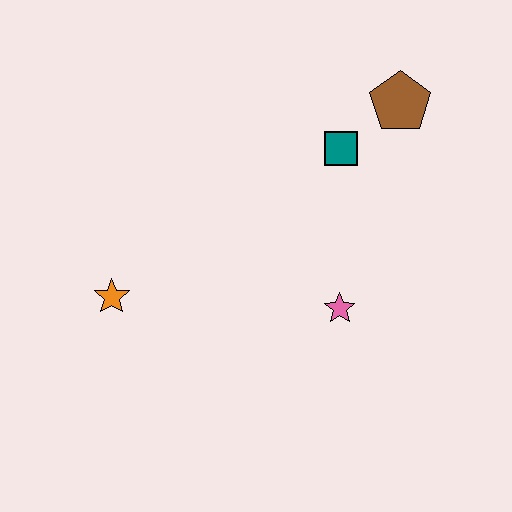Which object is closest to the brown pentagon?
The teal square is closest to the brown pentagon.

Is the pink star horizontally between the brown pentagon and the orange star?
Yes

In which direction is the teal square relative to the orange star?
The teal square is to the right of the orange star.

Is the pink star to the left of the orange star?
No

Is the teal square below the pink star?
No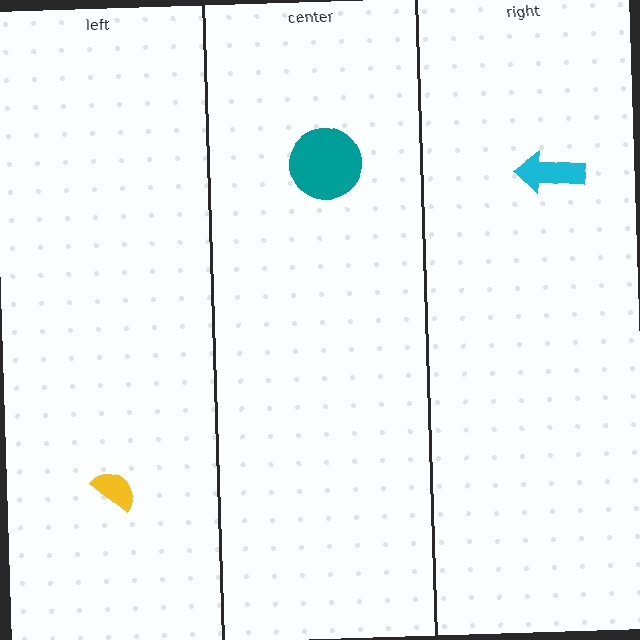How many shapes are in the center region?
1.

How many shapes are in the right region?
1.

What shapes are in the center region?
The teal circle.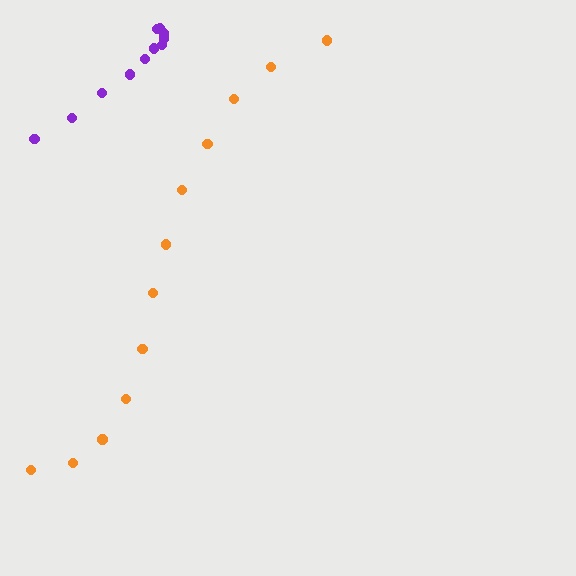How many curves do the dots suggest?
There are 2 distinct paths.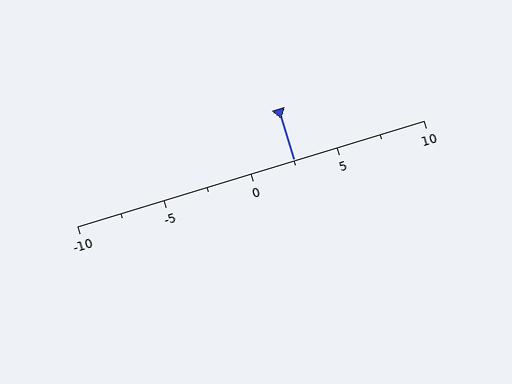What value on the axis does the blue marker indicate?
The marker indicates approximately 2.5.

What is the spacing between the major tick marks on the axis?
The major ticks are spaced 5 apart.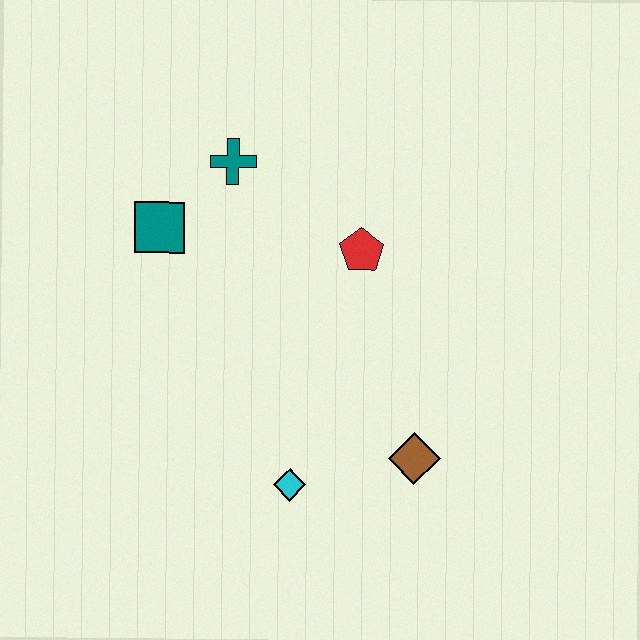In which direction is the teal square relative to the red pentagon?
The teal square is to the left of the red pentagon.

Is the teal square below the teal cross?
Yes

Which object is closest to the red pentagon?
The teal cross is closest to the red pentagon.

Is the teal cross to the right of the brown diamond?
No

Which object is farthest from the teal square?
The brown diamond is farthest from the teal square.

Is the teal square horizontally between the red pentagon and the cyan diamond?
No